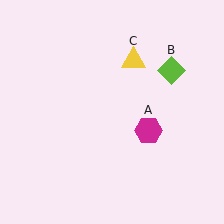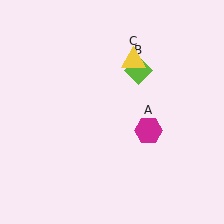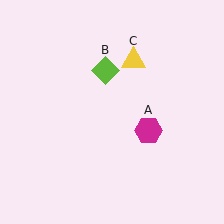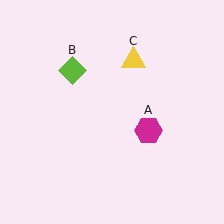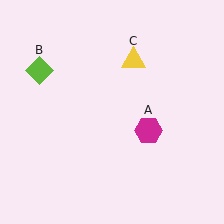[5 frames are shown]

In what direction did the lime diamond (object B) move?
The lime diamond (object B) moved left.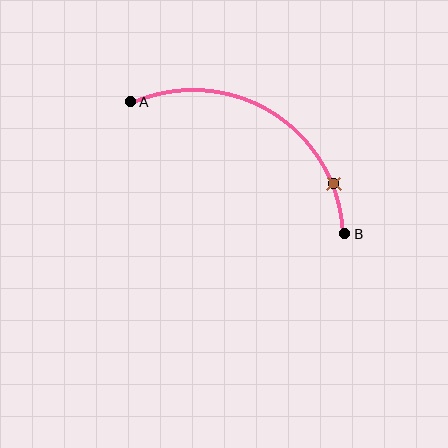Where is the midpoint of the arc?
The arc midpoint is the point on the curve farthest from the straight line joining A and B. It sits above that line.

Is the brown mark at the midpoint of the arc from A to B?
No. The brown mark lies on the arc but is closer to endpoint B. The arc midpoint would be at the point on the curve equidistant along the arc from both A and B.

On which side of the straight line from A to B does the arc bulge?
The arc bulges above the straight line connecting A and B.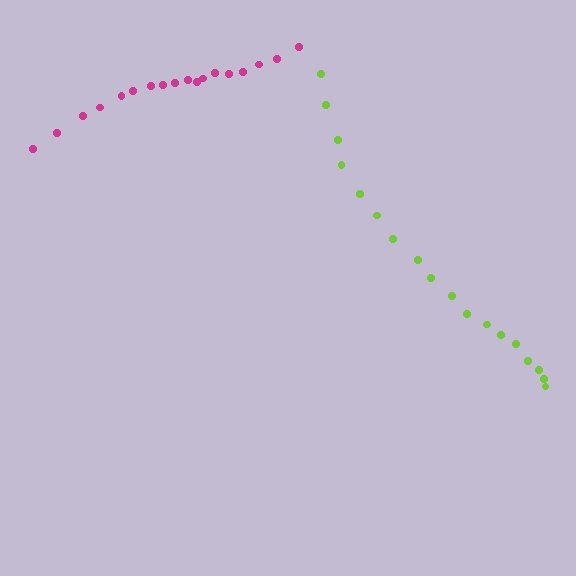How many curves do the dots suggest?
There are 2 distinct paths.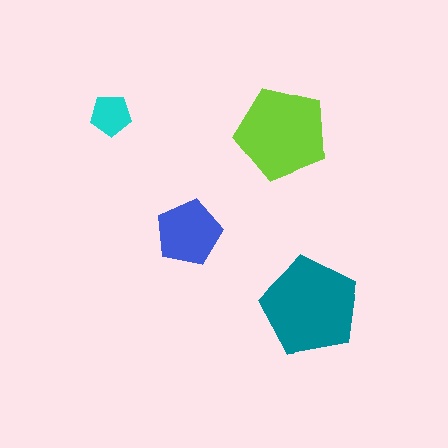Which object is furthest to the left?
The cyan pentagon is leftmost.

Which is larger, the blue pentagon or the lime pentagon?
The lime one.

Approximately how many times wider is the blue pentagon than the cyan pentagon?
About 1.5 times wider.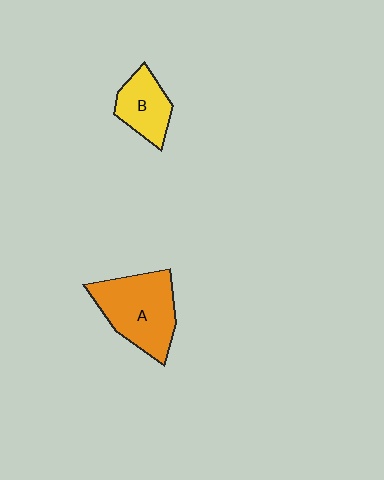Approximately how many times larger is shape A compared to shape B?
Approximately 1.8 times.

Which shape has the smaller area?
Shape B (yellow).